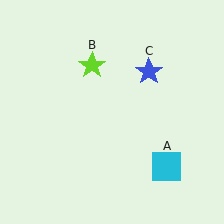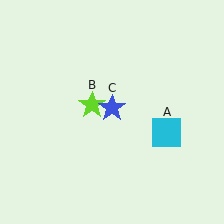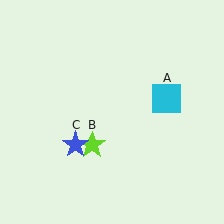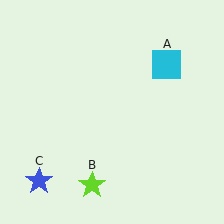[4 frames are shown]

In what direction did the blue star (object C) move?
The blue star (object C) moved down and to the left.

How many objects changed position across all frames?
3 objects changed position: cyan square (object A), lime star (object B), blue star (object C).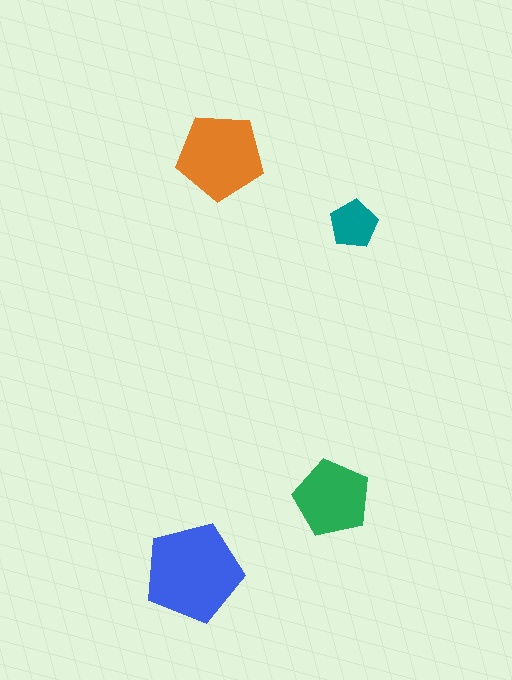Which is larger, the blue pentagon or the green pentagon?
The blue one.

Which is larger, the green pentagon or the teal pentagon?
The green one.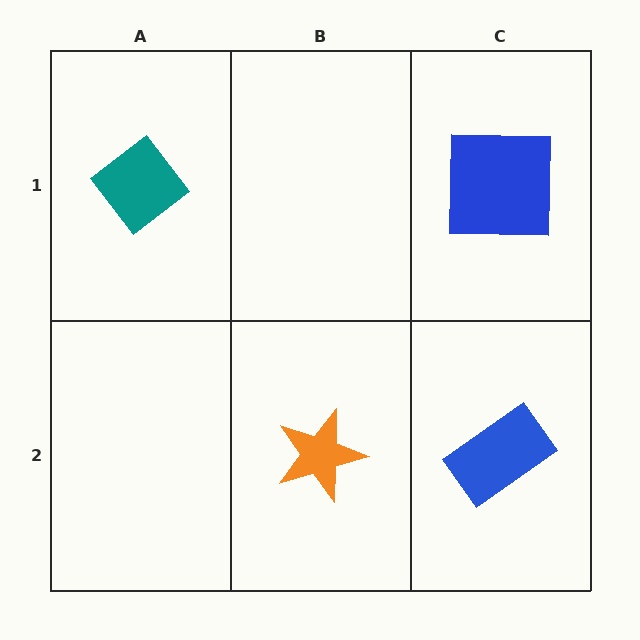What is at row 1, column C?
A blue square.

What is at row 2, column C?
A blue rectangle.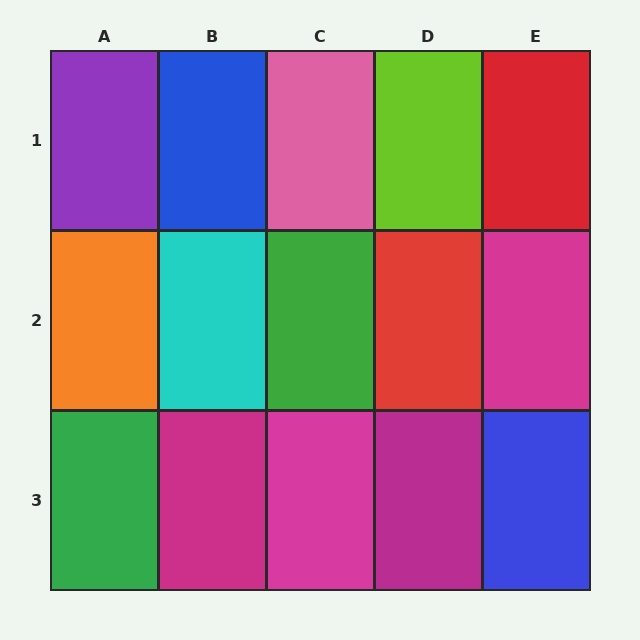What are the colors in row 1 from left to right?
Purple, blue, pink, lime, red.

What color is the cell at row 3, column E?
Blue.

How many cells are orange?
1 cell is orange.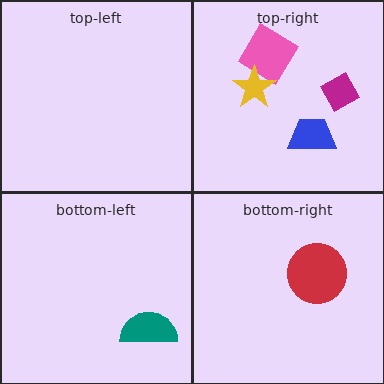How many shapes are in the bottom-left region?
1.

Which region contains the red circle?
The bottom-right region.